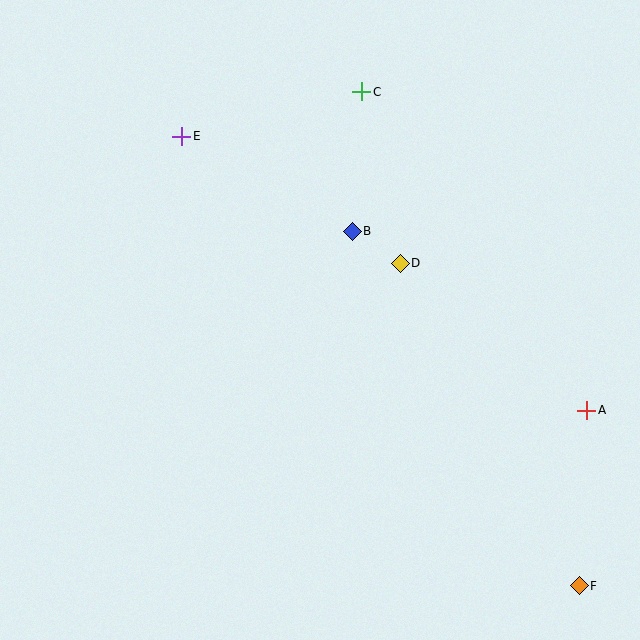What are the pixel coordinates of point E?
Point E is at (182, 136).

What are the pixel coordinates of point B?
Point B is at (352, 231).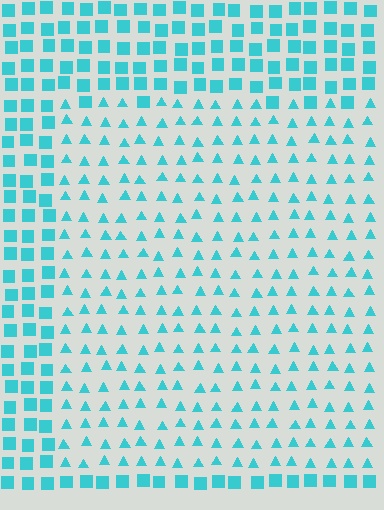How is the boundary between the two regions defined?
The boundary is defined by a change in element shape: triangles inside vs. squares outside. All elements share the same color and spacing.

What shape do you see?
I see a rectangle.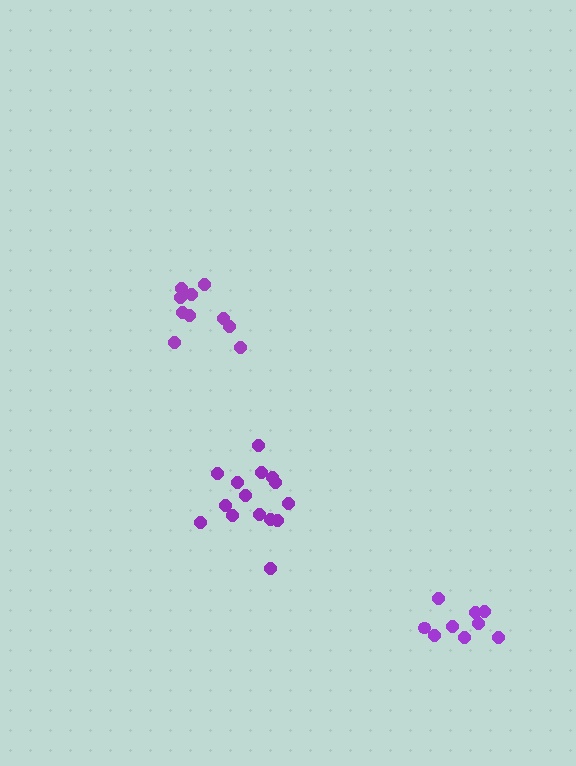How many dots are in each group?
Group 1: 10 dots, Group 2: 9 dots, Group 3: 15 dots (34 total).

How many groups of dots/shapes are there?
There are 3 groups.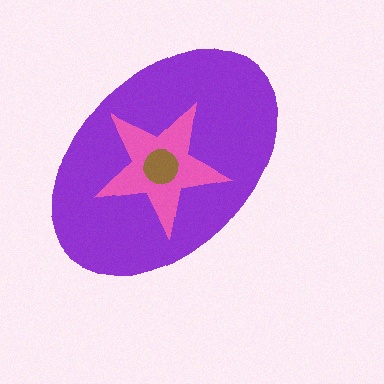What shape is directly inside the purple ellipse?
The pink star.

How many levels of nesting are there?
3.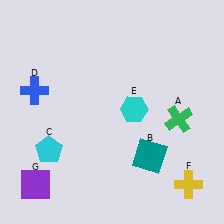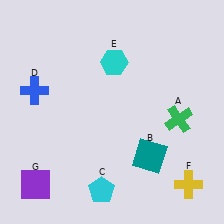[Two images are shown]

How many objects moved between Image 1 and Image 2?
2 objects moved between the two images.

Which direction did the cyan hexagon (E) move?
The cyan hexagon (E) moved up.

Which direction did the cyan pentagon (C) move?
The cyan pentagon (C) moved right.